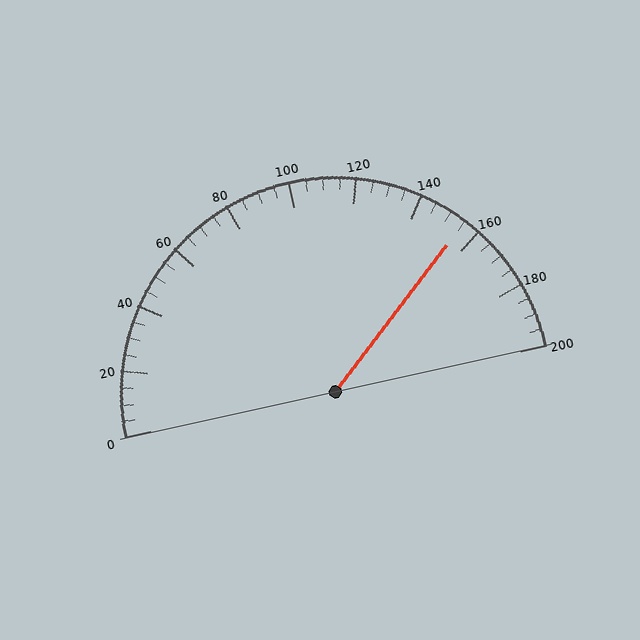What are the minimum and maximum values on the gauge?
The gauge ranges from 0 to 200.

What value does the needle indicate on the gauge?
The needle indicates approximately 155.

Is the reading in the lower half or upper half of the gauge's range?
The reading is in the upper half of the range (0 to 200).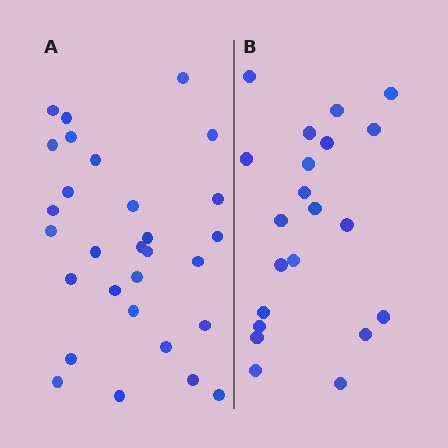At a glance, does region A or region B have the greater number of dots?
Region A (the left region) has more dots.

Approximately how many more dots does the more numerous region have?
Region A has roughly 8 or so more dots than region B.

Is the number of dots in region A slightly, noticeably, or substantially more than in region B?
Region A has noticeably more, but not dramatically so. The ratio is roughly 1.4 to 1.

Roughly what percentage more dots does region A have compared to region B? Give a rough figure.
About 40% more.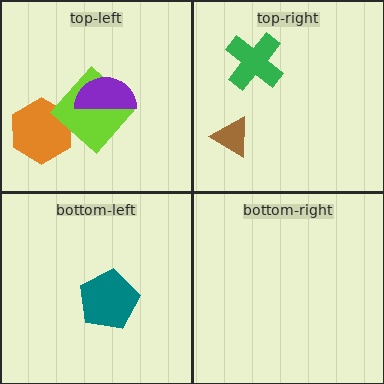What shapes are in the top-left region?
The orange hexagon, the lime diamond, the purple semicircle.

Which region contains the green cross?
The top-right region.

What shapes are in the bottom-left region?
The teal pentagon.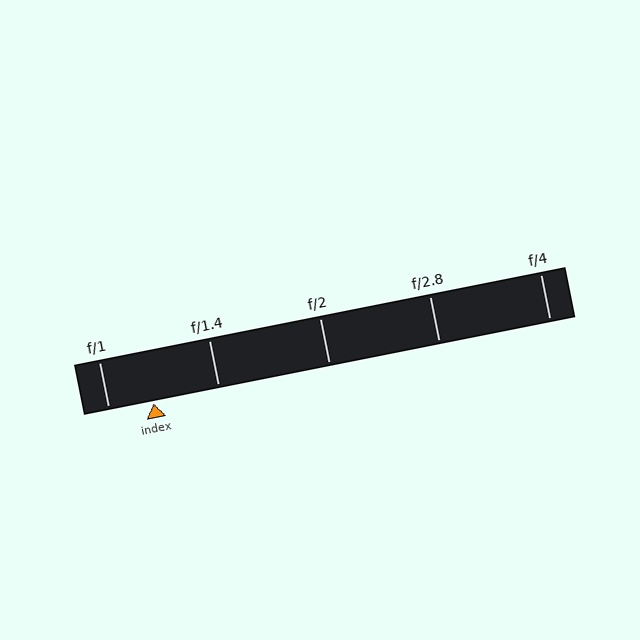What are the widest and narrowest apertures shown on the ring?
The widest aperture shown is f/1 and the narrowest is f/4.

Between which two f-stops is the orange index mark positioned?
The index mark is between f/1 and f/1.4.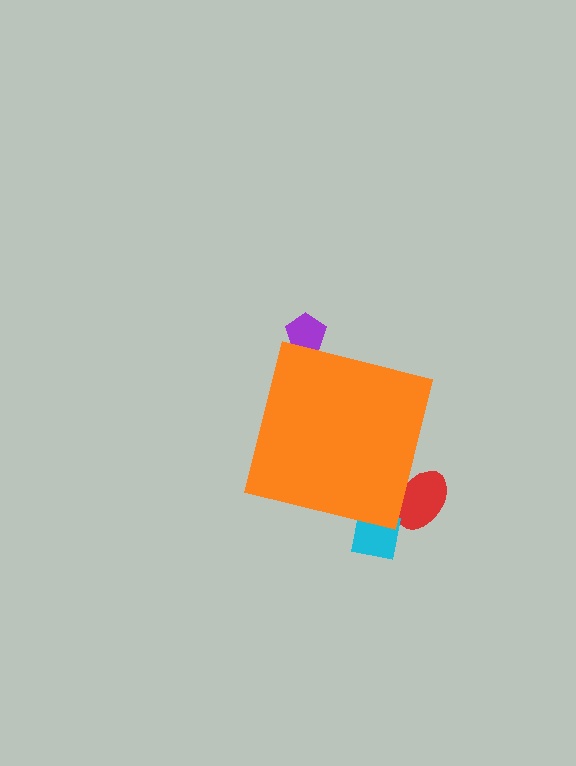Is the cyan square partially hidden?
Yes, the cyan square is partially hidden behind the orange square.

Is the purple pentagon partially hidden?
Yes, the purple pentagon is partially hidden behind the orange square.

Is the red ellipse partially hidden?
Yes, the red ellipse is partially hidden behind the orange square.